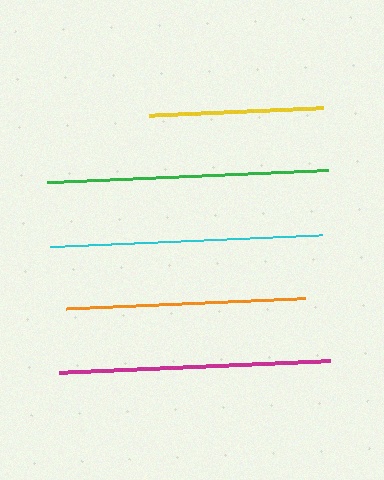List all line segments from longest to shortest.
From longest to shortest: green, cyan, magenta, orange, yellow.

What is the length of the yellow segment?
The yellow segment is approximately 175 pixels long.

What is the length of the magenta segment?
The magenta segment is approximately 272 pixels long.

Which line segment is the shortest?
The yellow line is the shortest at approximately 175 pixels.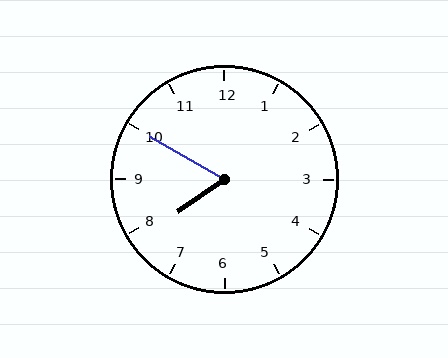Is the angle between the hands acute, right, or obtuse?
It is acute.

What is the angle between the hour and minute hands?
Approximately 65 degrees.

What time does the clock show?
7:50.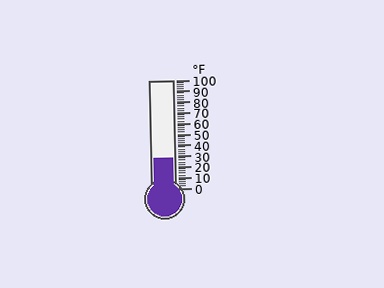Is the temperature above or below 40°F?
The temperature is below 40°F.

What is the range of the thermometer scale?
The thermometer scale ranges from 0°F to 100°F.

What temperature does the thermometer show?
The thermometer shows approximately 28°F.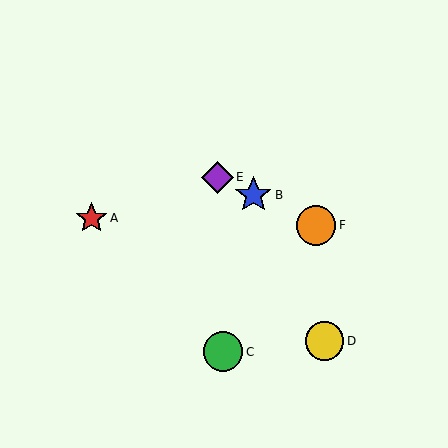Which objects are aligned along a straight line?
Objects B, E, F are aligned along a straight line.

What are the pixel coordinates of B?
Object B is at (253, 195).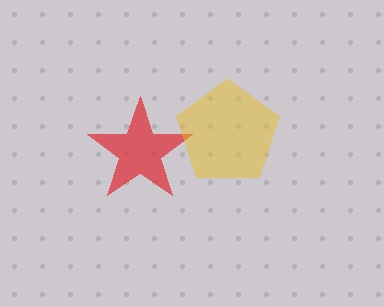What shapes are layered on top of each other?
The layered shapes are: a red star, a yellow pentagon.